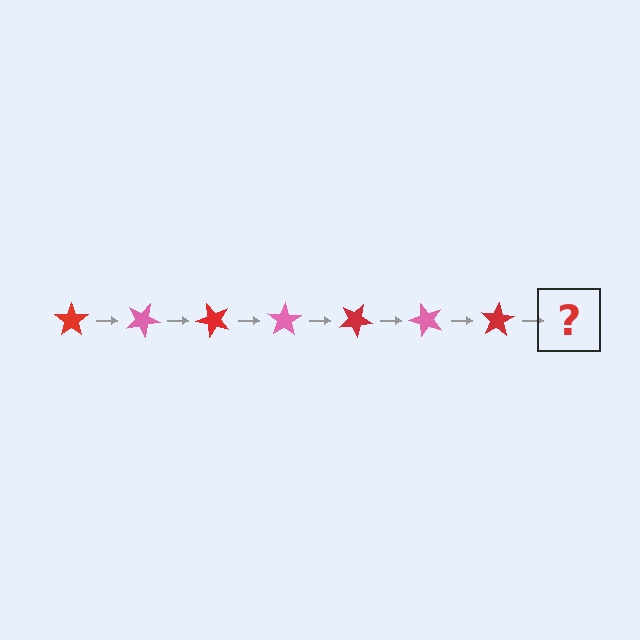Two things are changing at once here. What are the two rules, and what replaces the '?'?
The two rules are that it rotates 25 degrees each step and the color cycles through red and pink. The '?' should be a pink star, rotated 175 degrees from the start.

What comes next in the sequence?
The next element should be a pink star, rotated 175 degrees from the start.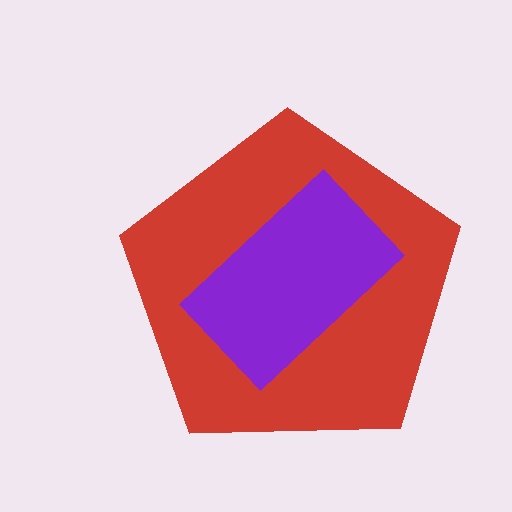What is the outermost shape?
The red pentagon.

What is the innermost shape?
The purple rectangle.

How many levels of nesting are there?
2.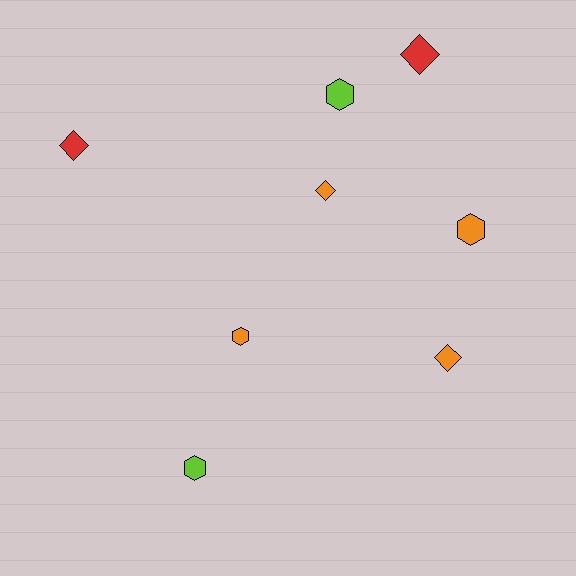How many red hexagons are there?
There are no red hexagons.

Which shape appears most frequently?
Diamond, with 4 objects.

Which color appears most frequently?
Orange, with 4 objects.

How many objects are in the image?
There are 8 objects.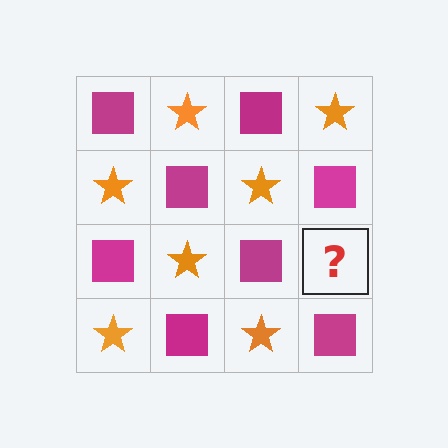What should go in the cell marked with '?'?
The missing cell should contain an orange star.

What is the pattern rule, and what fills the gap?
The rule is that it alternates magenta square and orange star in a checkerboard pattern. The gap should be filled with an orange star.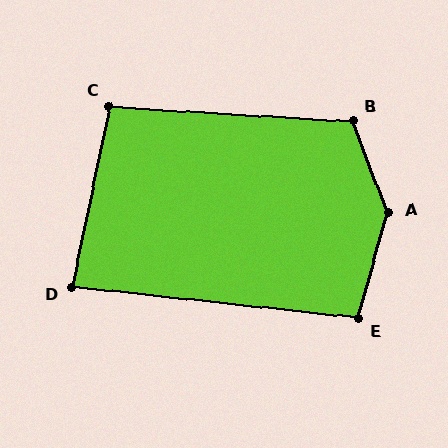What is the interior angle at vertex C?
Approximately 98 degrees (obtuse).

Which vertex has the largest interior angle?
A, at approximately 143 degrees.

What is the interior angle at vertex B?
Approximately 115 degrees (obtuse).